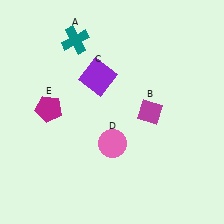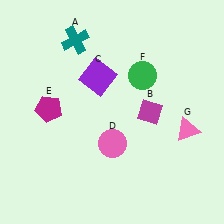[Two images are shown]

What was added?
A green circle (F), a pink triangle (G) were added in Image 2.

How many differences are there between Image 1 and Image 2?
There are 2 differences between the two images.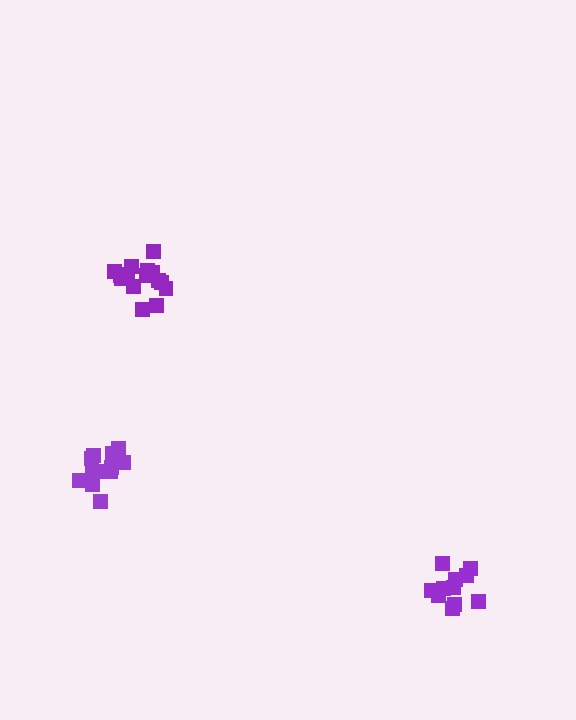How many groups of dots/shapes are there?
There are 3 groups.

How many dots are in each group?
Group 1: 12 dots, Group 2: 15 dots, Group 3: 11 dots (38 total).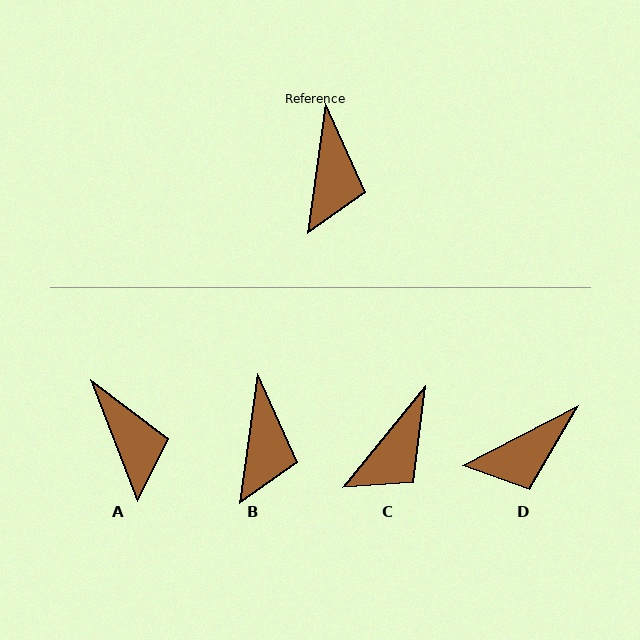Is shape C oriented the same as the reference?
No, it is off by about 31 degrees.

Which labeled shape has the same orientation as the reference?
B.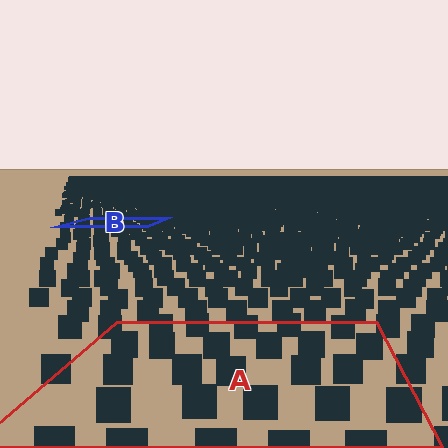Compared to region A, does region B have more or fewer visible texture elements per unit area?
Region B has more texture elements per unit area — they are packed more densely because it is farther away.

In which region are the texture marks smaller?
The texture marks are smaller in region B, because it is farther away.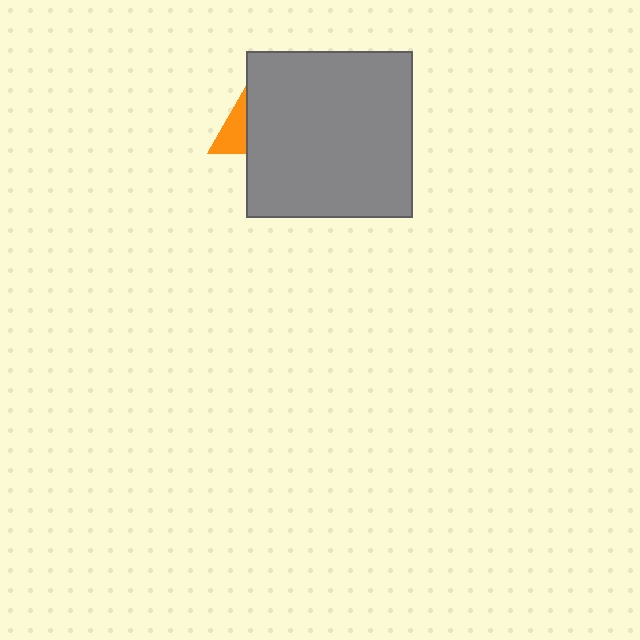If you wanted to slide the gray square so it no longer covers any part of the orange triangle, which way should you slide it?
Slide it right — that is the most direct way to separate the two shapes.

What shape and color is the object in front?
The object in front is a gray square.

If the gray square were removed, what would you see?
You would see the complete orange triangle.